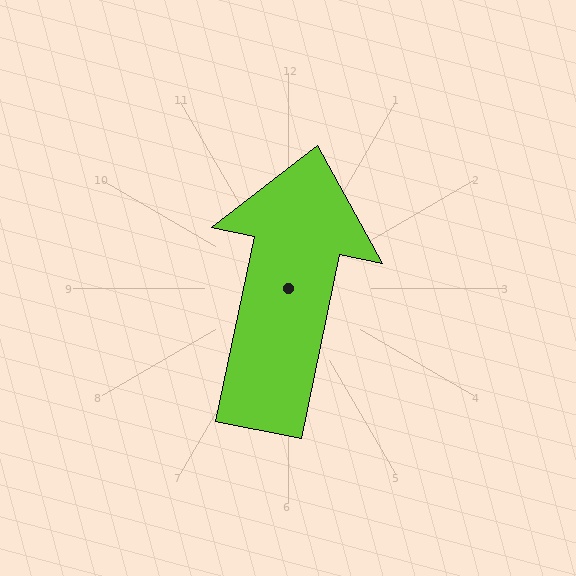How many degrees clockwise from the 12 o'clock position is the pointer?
Approximately 12 degrees.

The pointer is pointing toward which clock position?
Roughly 12 o'clock.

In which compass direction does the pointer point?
North.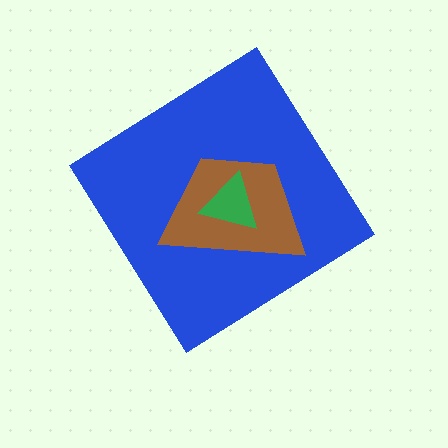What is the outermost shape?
The blue diamond.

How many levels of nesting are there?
3.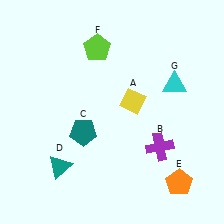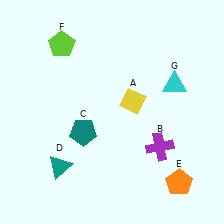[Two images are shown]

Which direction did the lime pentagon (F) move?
The lime pentagon (F) moved left.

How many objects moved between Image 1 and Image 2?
1 object moved between the two images.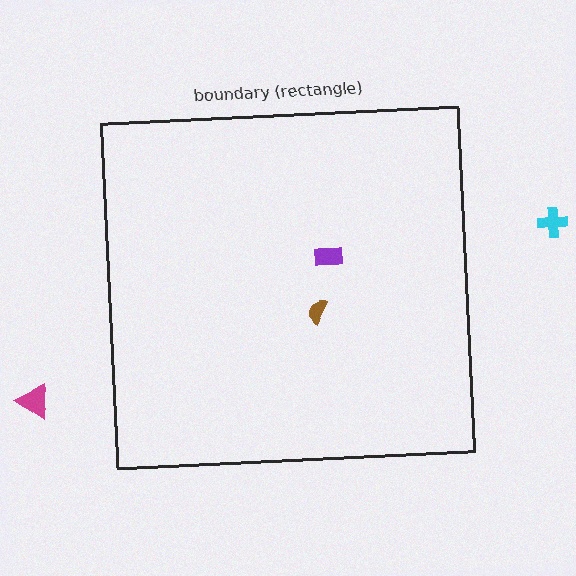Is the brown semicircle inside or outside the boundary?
Inside.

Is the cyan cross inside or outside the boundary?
Outside.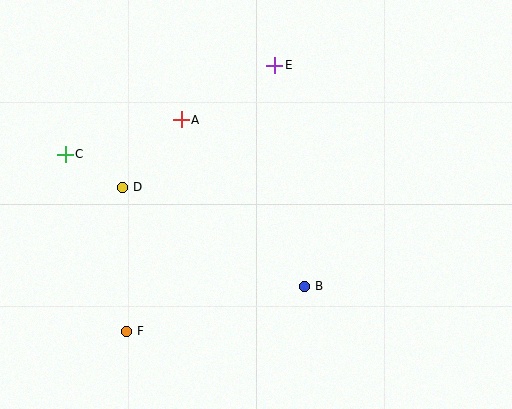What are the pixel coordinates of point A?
Point A is at (181, 120).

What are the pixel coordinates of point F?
Point F is at (127, 331).